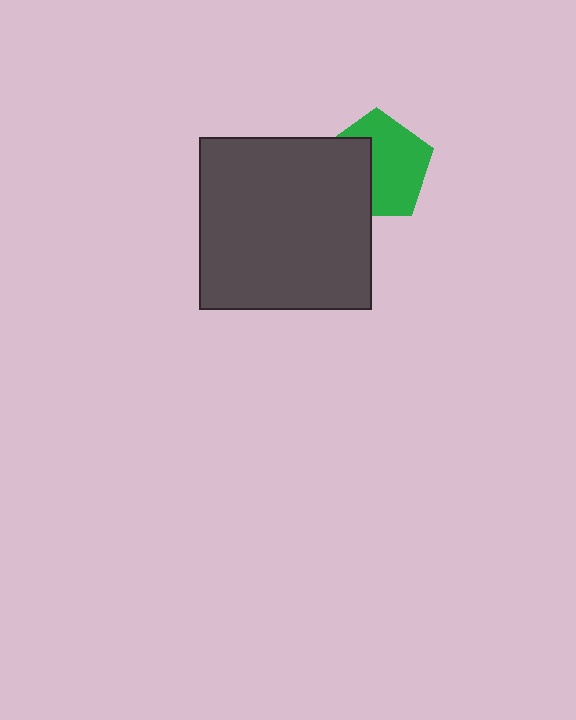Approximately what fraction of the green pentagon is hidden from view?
Roughly 38% of the green pentagon is hidden behind the dark gray square.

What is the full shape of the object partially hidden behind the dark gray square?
The partially hidden object is a green pentagon.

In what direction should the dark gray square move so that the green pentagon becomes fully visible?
The dark gray square should move left. That is the shortest direction to clear the overlap and leave the green pentagon fully visible.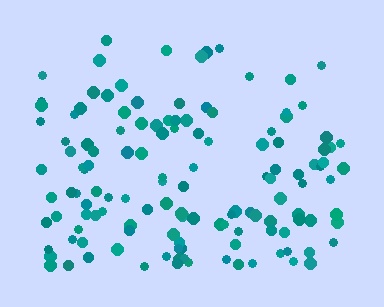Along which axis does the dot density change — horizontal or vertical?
Vertical.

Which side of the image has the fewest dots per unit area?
The top.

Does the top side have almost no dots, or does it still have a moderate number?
Still a moderate number, just noticeably fewer than the bottom.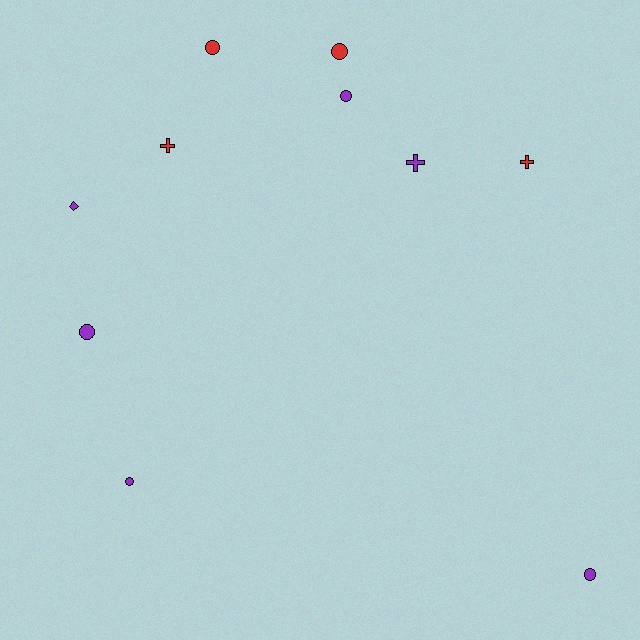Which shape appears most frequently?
Circle, with 6 objects.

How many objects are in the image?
There are 10 objects.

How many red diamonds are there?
There are no red diamonds.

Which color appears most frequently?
Purple, with 6 objects.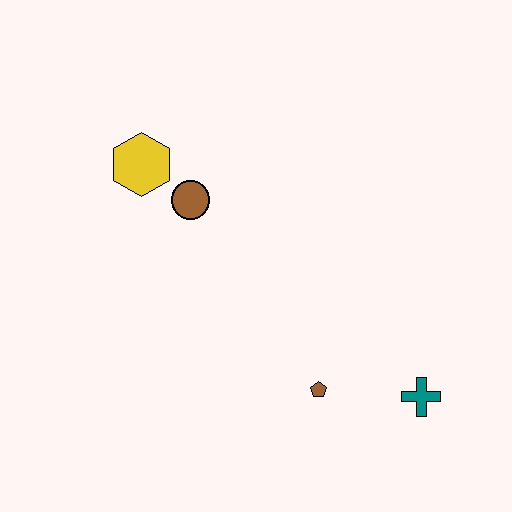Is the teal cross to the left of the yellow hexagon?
No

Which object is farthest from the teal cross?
The yellow hexagon is farthest from the teal cross.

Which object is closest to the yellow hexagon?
The brown circle is closest to the yellow hexagon.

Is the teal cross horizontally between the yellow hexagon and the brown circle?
No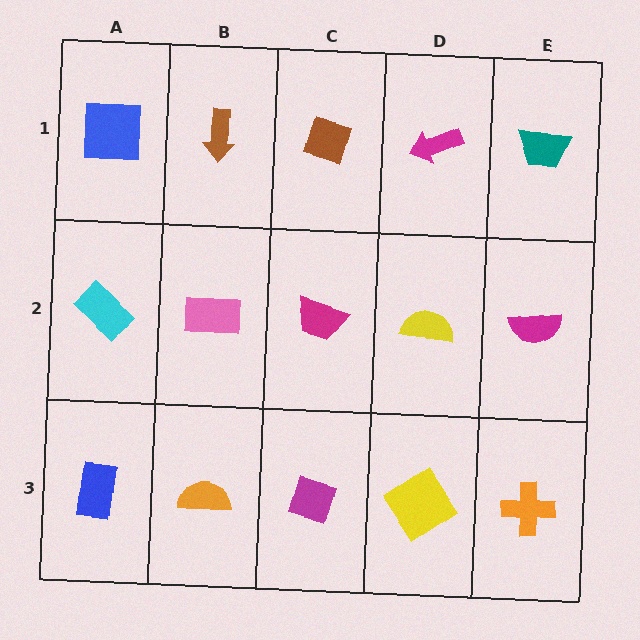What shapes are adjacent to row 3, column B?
A pink rectangle (row 2, column B), a blue rectangle (row 3, column A), a magenta diamond (row 3, column C).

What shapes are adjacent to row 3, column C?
A magenta trapezoid (row 2, column C), an orange semicircle (row 3, column B), a yellow diamond (row 3, column D).